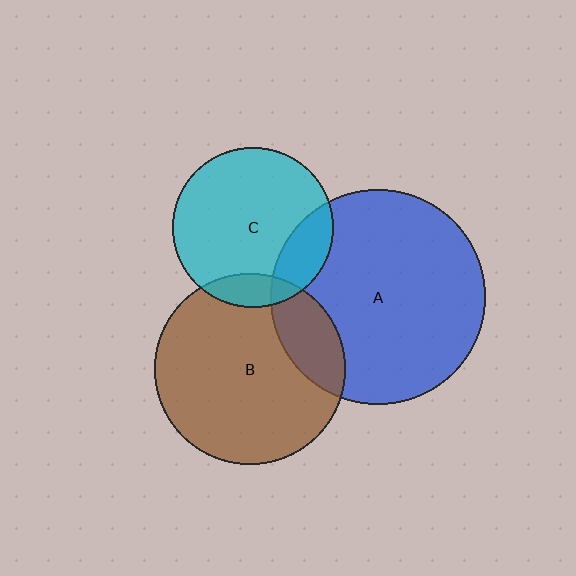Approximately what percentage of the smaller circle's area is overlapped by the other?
Approximately 20%.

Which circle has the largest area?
Circle A (blue).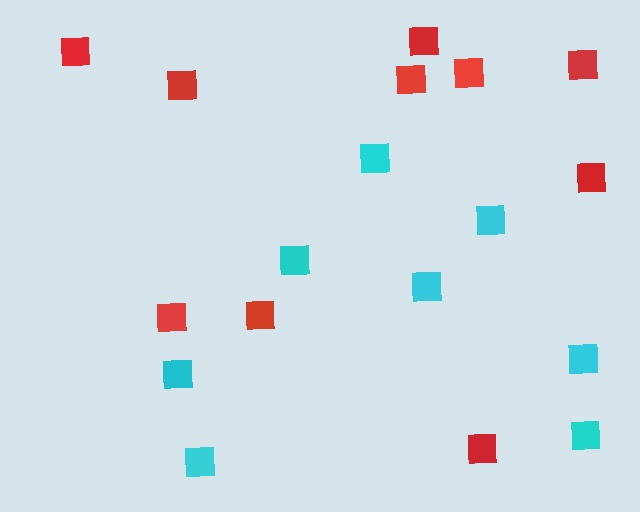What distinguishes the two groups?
There are 2 groups: one group of cyan squares (8) and one group of red squares (10).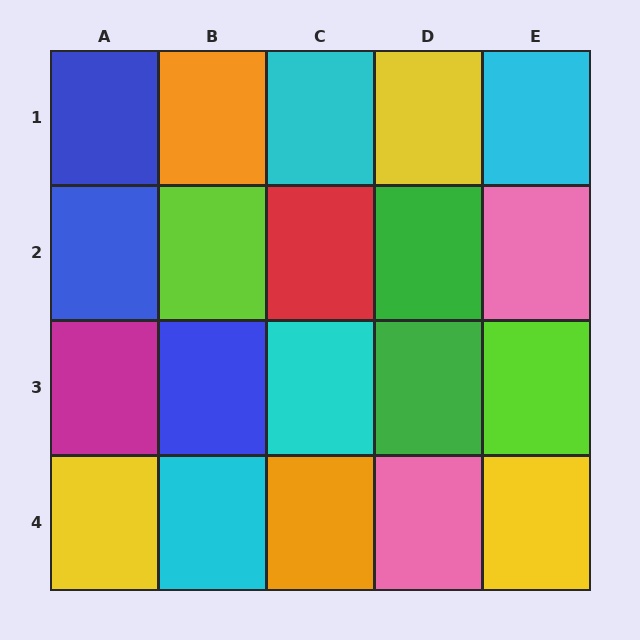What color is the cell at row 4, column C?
Orange.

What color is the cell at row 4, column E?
Yellow.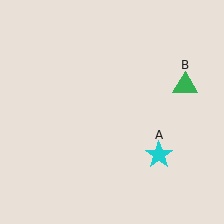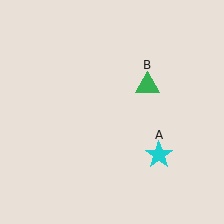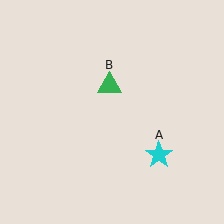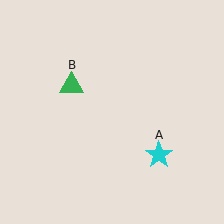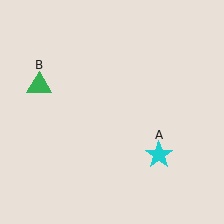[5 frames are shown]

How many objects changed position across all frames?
1 object changed position: green triangle (object B).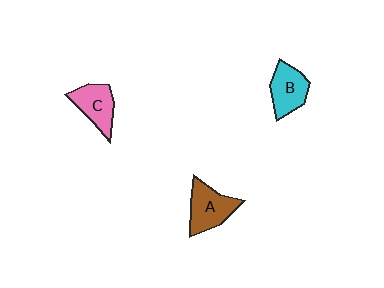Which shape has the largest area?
Shape A (brown).